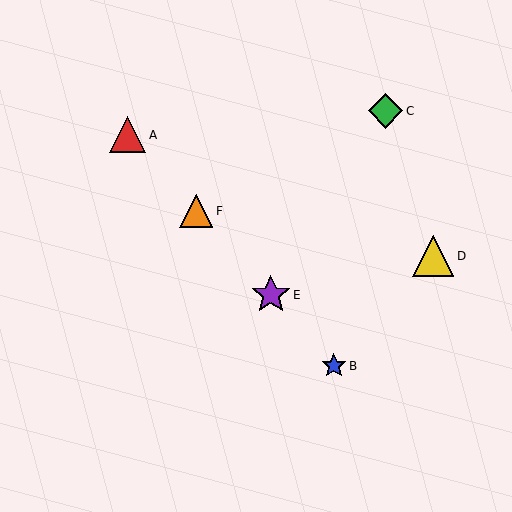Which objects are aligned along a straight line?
Objects A, B, E, F are aligned along a straight line.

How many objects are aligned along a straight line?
4 objects (A, B, E, F) are aligned along a straight line.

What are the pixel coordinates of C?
Object C is at (385, 111).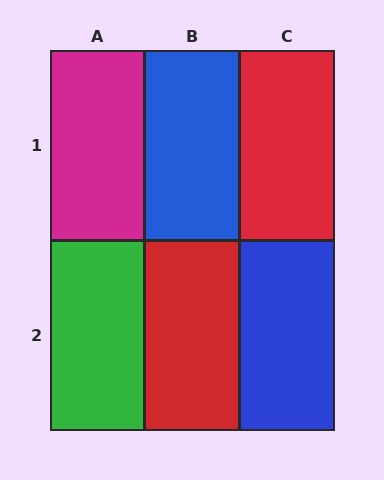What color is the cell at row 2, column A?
Green.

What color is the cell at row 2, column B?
Red.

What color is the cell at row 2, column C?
Blue.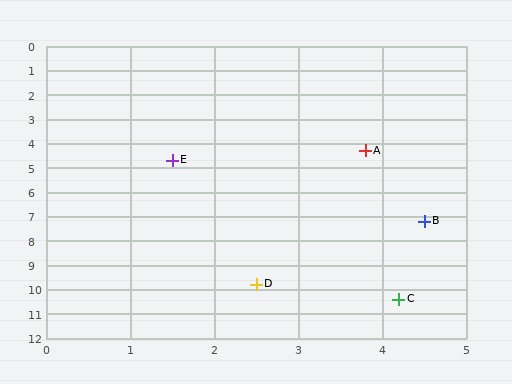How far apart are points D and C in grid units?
Points D and C are about 1.8 grid units apart.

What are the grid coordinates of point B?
Point B is at approximately (4.5, 7.2).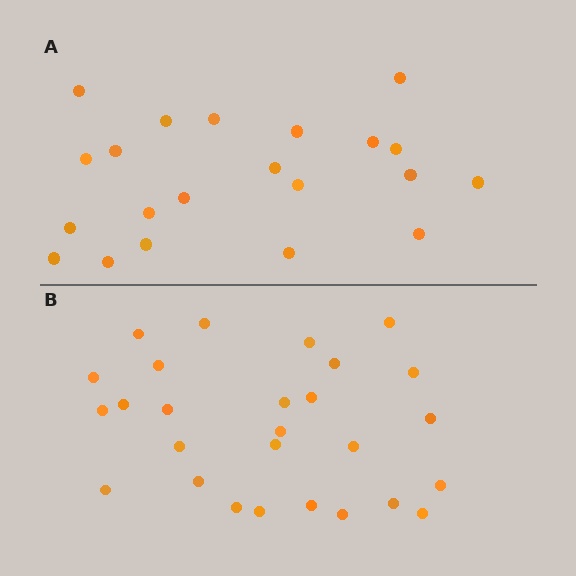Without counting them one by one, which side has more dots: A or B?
Region B (the bottom region) has more dots.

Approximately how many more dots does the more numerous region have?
Region B has about 6 more dots than region A.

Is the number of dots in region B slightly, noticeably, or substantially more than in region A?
Region B has noticeably more, but not dramatically so. The ratio is roughly 1.3 to 1.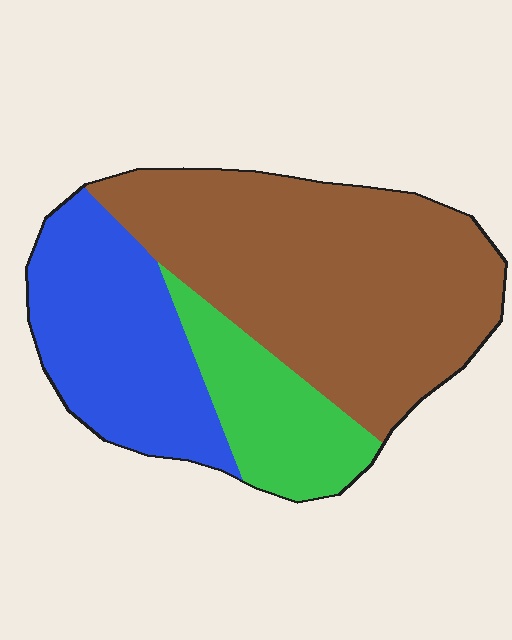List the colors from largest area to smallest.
From largest to smallest: brown, blue, green.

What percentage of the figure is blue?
Blue takes up between a quarter and a half of the figure.